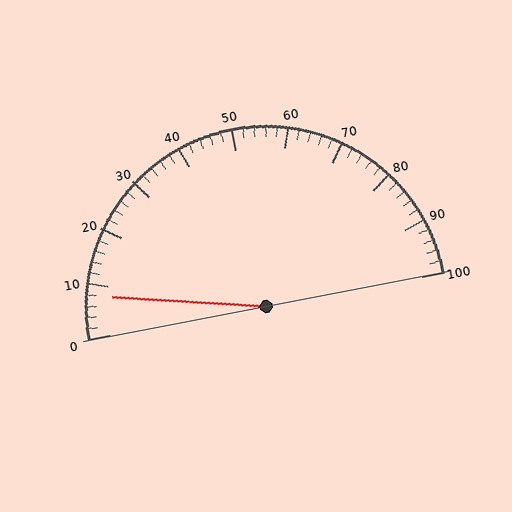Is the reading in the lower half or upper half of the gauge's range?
The reading is in the lower half of the range (0 to 100).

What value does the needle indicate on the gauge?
The needle indicates approximately 8.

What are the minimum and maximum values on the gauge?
The gauge ranges from 0 to 100.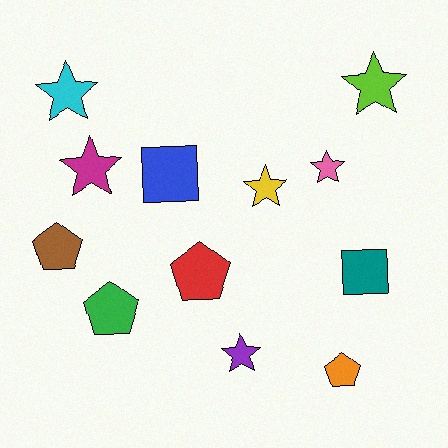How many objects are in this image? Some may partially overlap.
There are 12 objects.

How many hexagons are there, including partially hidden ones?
There are no hexagons.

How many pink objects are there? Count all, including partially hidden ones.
There is 1 pink object.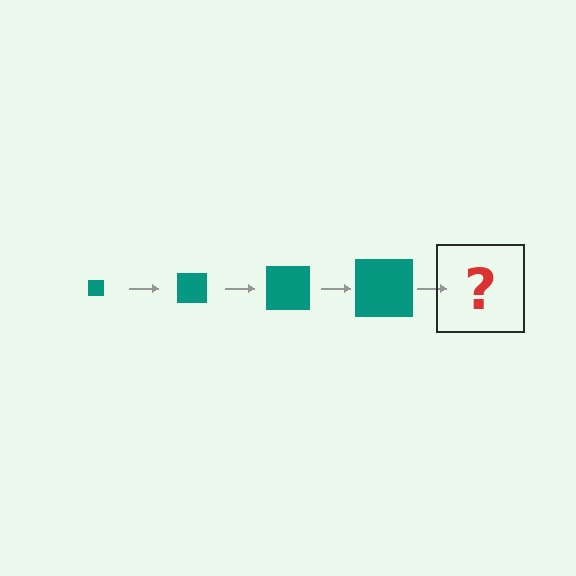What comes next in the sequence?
The next element should be a teal square, larger than the previous one.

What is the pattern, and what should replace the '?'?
The pattern is that the square gets progressively larger each step. The '?' should be a teal square, larger than the previous one.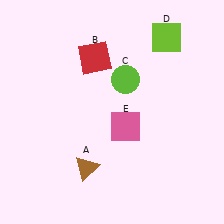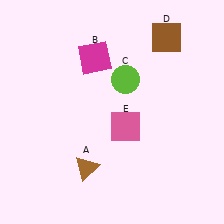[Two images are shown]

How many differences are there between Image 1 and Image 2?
There are 2 differences between the two images.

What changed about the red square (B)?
In Image 1, B is red. In Image 2, it changed to magenta.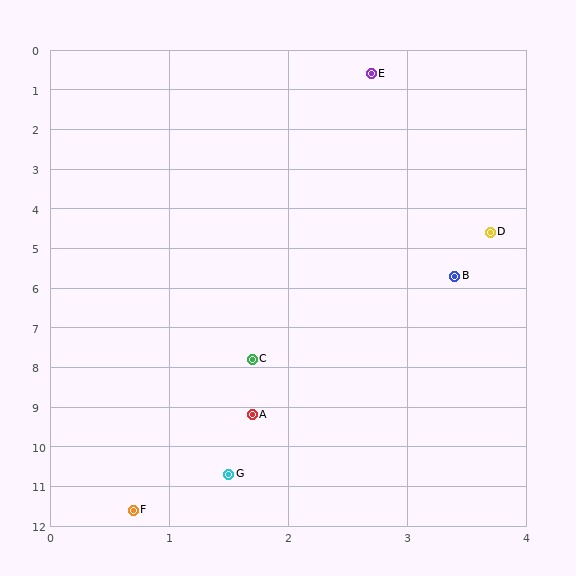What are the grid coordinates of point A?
Point A is at approximately (1.7, 9.2).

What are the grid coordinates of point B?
Point B is at approximately (3.4, 5.7).